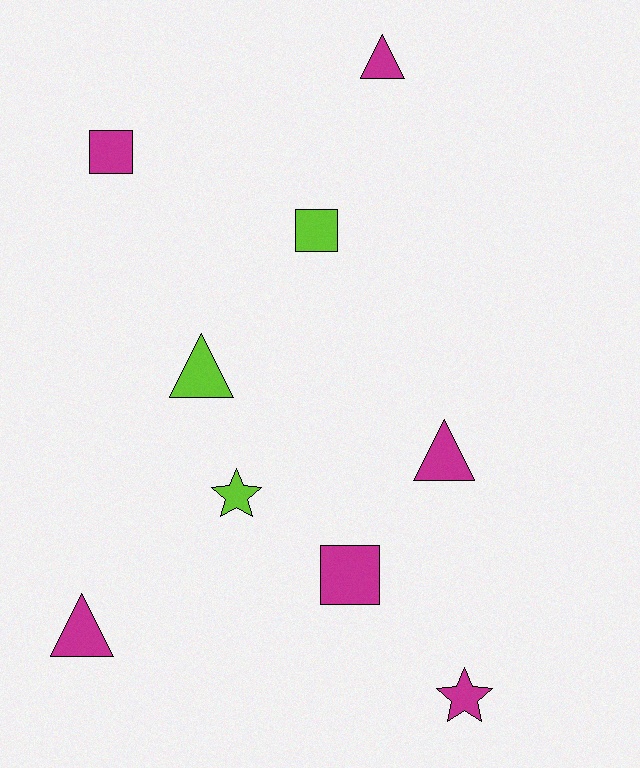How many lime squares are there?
There is 1 lime square.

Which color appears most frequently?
Magenta, with 6 objects.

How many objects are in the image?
There are 9 objects.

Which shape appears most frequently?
Triangle, with 4 objects.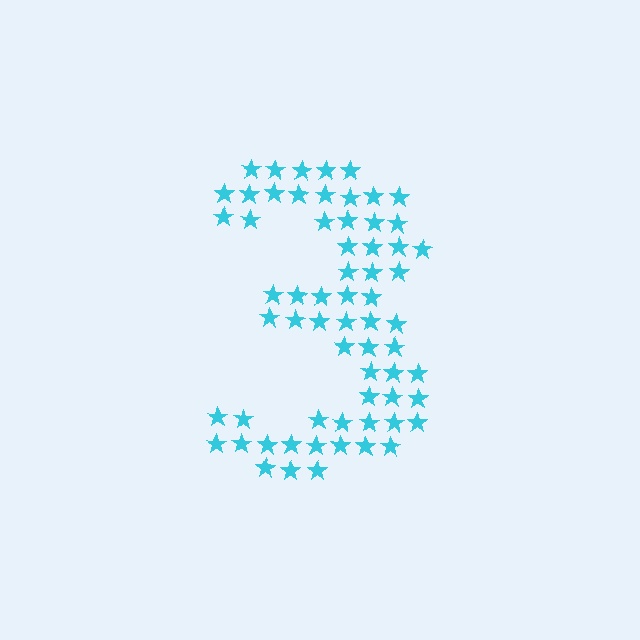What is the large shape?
The large shape is the digit 3.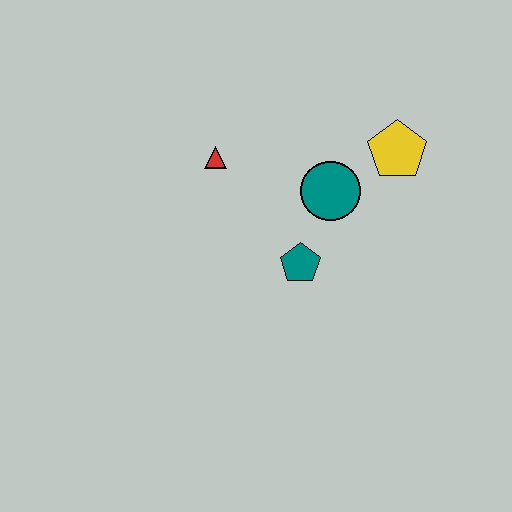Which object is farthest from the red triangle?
The yellow pentagon is farthest from the red triangle.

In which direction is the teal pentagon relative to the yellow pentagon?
The teal pentagon is below the yellow pentagon.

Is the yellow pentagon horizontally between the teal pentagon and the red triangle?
No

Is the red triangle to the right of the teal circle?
No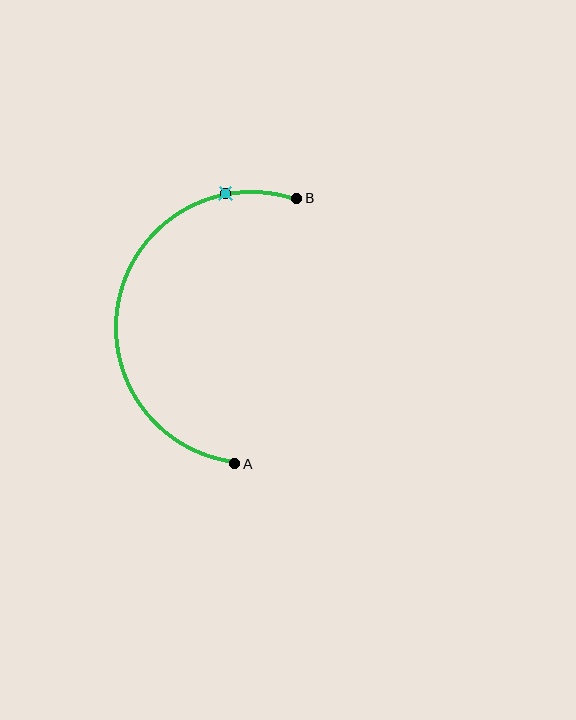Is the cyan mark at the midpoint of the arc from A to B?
No. The cyan mark lies on the arc but is closer to endpoint B. The arc midpoint would be at the point on the curve equidistant along the arc from both A and B.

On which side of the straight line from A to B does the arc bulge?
The arc bulges to the left of the straight line connecting A and B.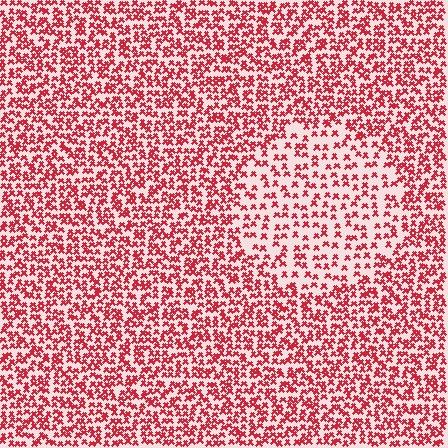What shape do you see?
I see a circle.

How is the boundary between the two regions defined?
The boundary is defined by a change in element density (approximately 1.9x ratio). All elements are the same color, size, and shape.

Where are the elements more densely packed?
The elements are more densely packed outside the circle boundary.